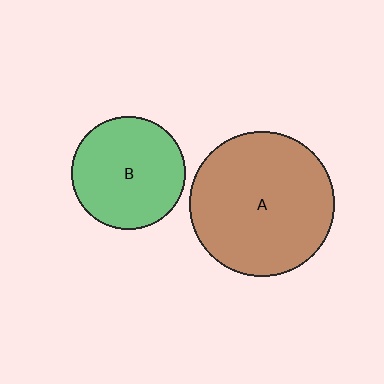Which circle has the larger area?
Circle A (brown).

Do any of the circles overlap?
No, none of the circles overlap.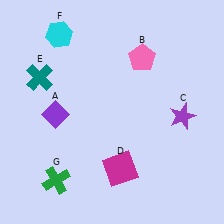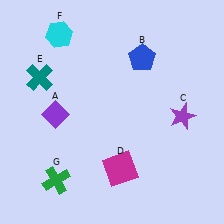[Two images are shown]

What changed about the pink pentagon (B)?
In Image 1, B is pink. In Image 2, it changed to blue.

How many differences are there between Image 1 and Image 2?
There is 1 difference between the two images.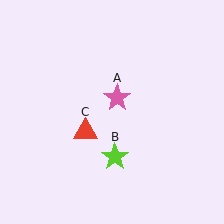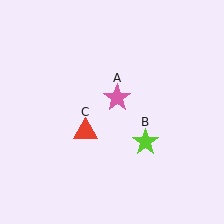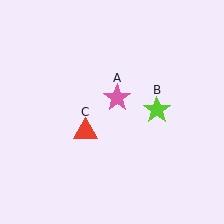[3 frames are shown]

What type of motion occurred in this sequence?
The lime star (object B) rotated counterclockwise around the center of the scene.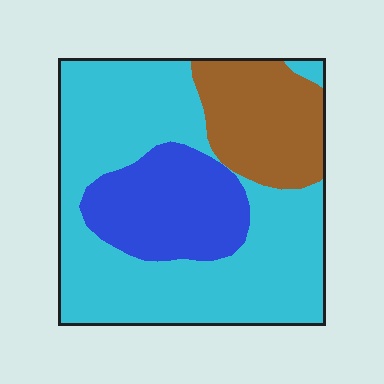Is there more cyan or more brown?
Cyan.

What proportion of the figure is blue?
Blue covers 21% of the figure.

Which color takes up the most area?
Cyan, at roughly 60%.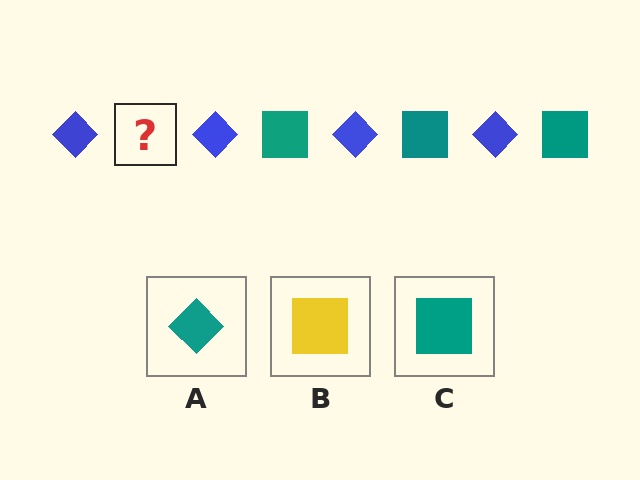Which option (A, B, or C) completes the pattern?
C.